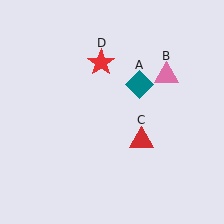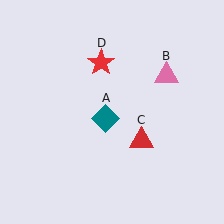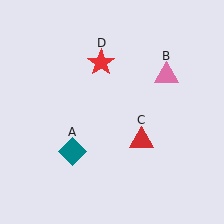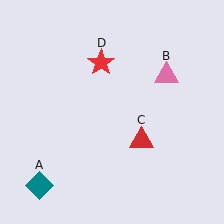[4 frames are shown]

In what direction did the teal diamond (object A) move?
The teal diamond (object A) moved down and to the left.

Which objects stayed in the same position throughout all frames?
Pink triangle (object B) and red triangle (object C) and red star (object D) remained stationary.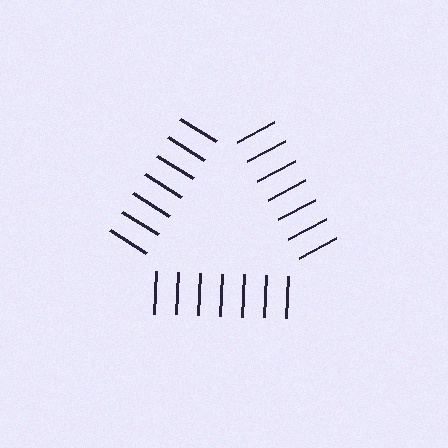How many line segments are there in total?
21 — 7 along each of the 3 edges.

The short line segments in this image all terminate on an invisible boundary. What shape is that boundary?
An illusory triangle — the line segments terminate on its edges but no continuous stroke is drawn.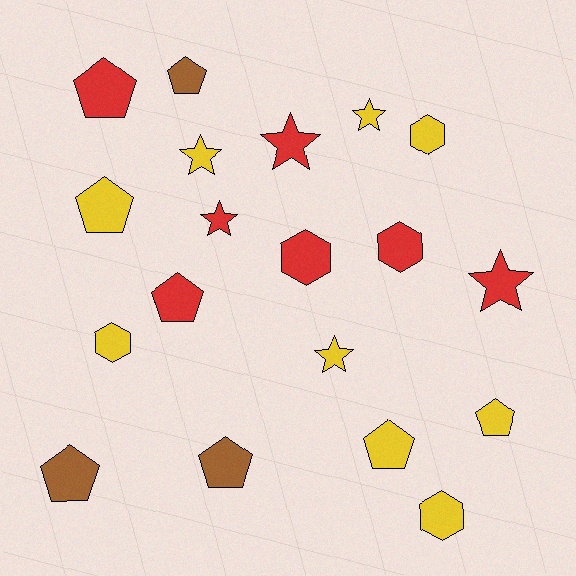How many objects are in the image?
There are 19 objects.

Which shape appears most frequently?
Pentagon, with 8 objects.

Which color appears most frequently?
Yellow, with 9 objects.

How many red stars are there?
There are 3 red stars.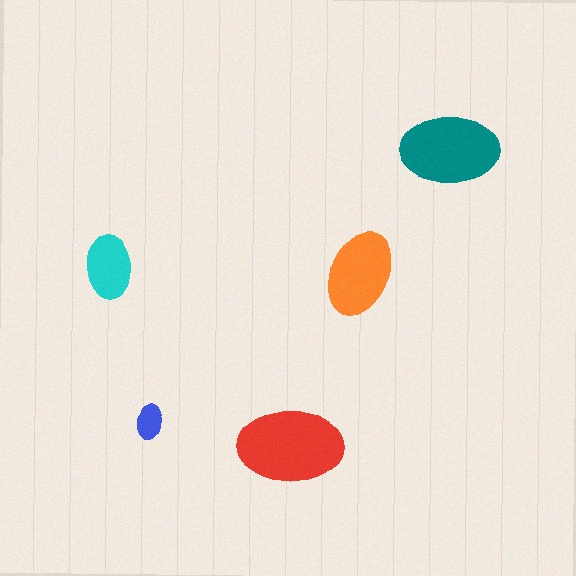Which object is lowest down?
The red ellipse is bottommost.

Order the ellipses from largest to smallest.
the red one, the teal one, the orange one, the cyan one, the blue one.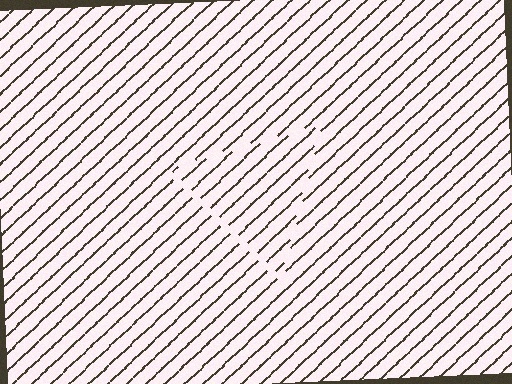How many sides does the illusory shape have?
3 sides — the line-ends trace a triangle.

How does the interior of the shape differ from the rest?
The interior of the shape contains the same grating, shifted by half a period — the contour is defined by the phase discontinuity where line-ends from the inner and outer gratings abut.